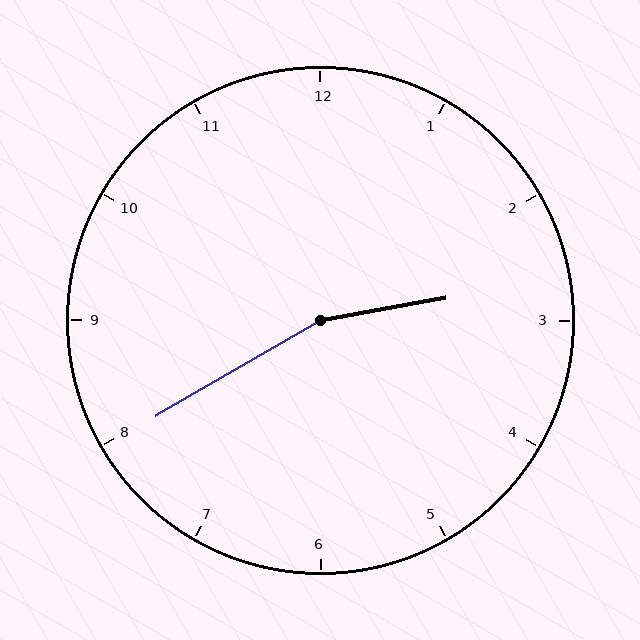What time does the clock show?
2:40.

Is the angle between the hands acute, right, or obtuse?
It is obtuse.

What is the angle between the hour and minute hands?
Approximately 160 degrees.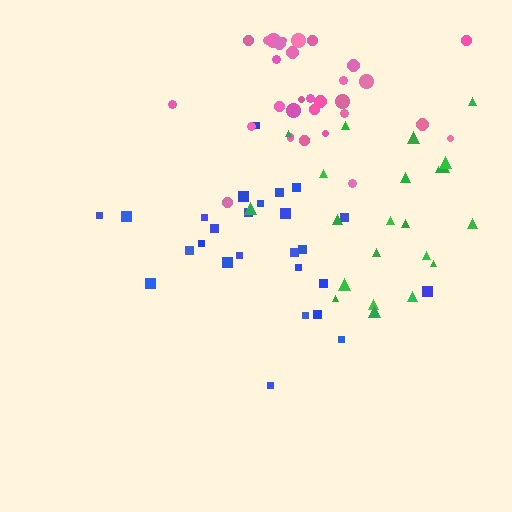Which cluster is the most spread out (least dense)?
Green.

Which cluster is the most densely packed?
Pink.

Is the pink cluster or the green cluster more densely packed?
Pink.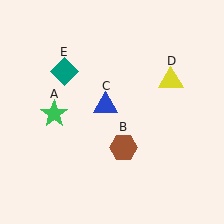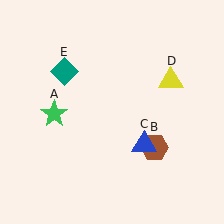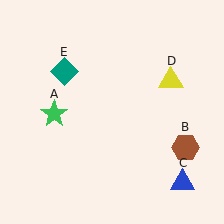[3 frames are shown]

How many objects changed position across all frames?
2 objects changed position: brown hexagon (object B), blue triangle (object C).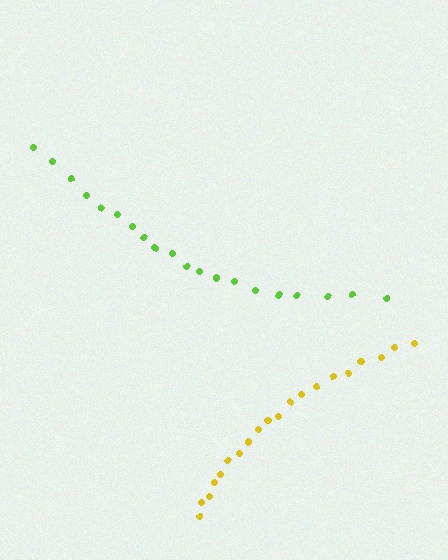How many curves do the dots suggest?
There are 2 distinct paths.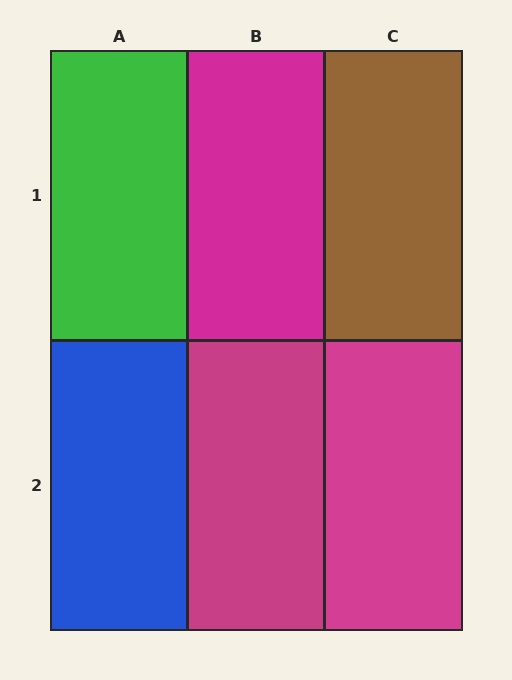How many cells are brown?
1 cell is brown.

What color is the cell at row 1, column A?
Green.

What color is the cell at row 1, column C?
Brown.